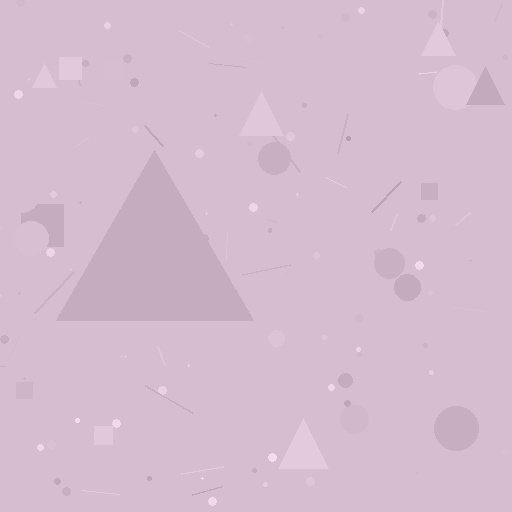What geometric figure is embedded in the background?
A triangle is embedded in the background.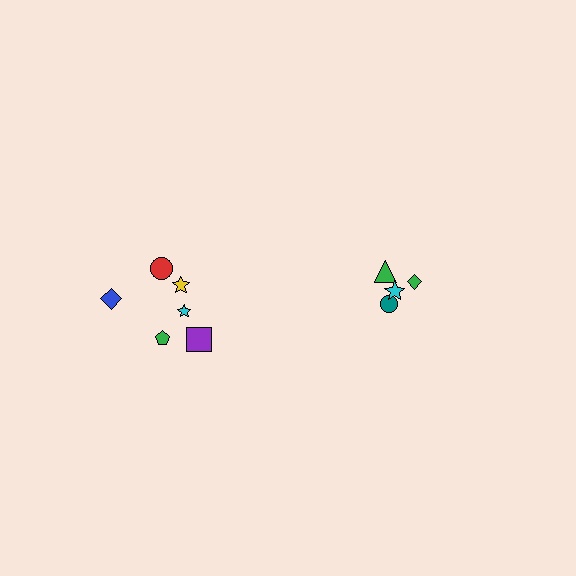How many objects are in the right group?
There are 4 objects.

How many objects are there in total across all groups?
There are 10 objects.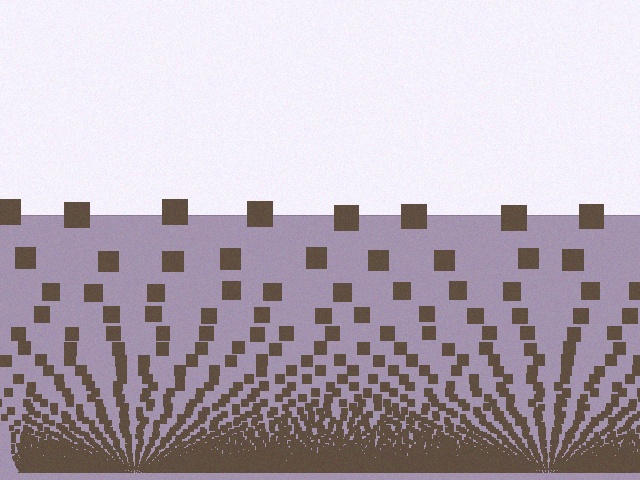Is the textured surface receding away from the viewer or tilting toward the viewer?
The surface appears to tilt toward the viewer. Texture elements get larger and sparser toward the top.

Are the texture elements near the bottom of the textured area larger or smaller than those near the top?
Smaller. The gradient is inverted — elements near the bottom are smaller and denser.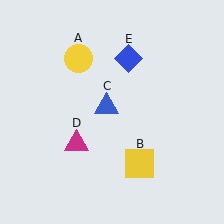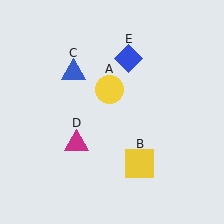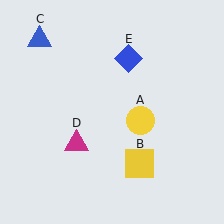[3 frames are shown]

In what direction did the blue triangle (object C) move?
The blue triangle (object C) moved up and to the left.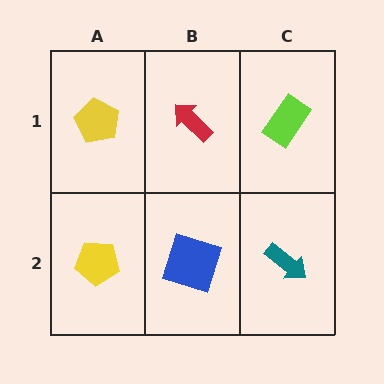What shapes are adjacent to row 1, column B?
A blue square (row 2, column B), a yellow pentagon (row 1, column A), a lime rectangle (row 1, column C).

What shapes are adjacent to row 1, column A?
A yellow pentagon (row 2, column A), a red arrow (row 1, column B).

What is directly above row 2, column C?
A lime rectangle.